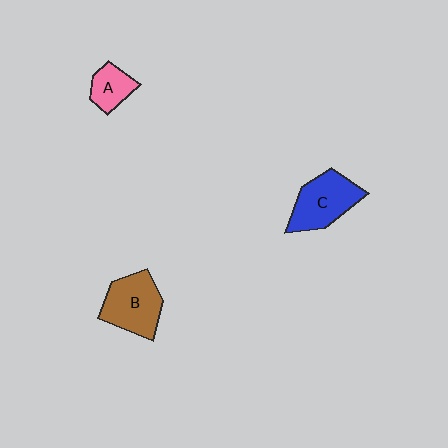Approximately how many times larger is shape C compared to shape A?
Approximately 1.9 times.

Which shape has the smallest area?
Shape A (pink).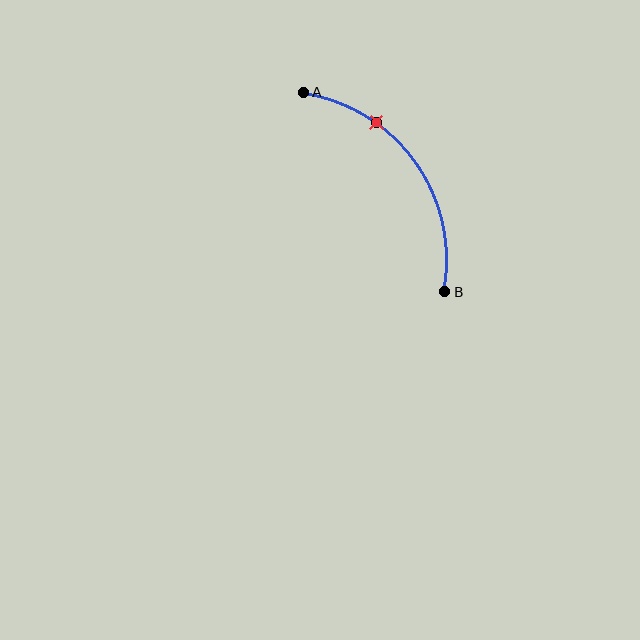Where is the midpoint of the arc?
The arc midpoint is the point on the curve farthest from the straight line joining A and B. It sits above and to the right of that line.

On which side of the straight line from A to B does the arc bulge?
The arc bulges above and to the right of the straight line connecting A and B.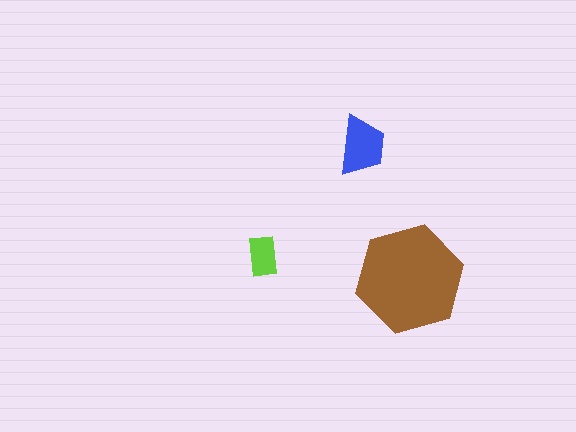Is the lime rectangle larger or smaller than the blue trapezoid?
Smaller.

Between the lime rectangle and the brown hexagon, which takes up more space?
The brown hexagon.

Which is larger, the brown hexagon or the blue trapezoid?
The brown hexagon.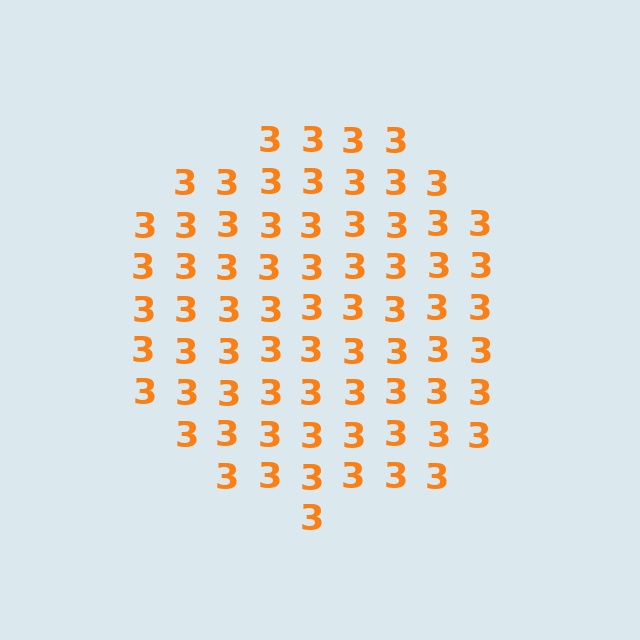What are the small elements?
The small elements are digit 3's.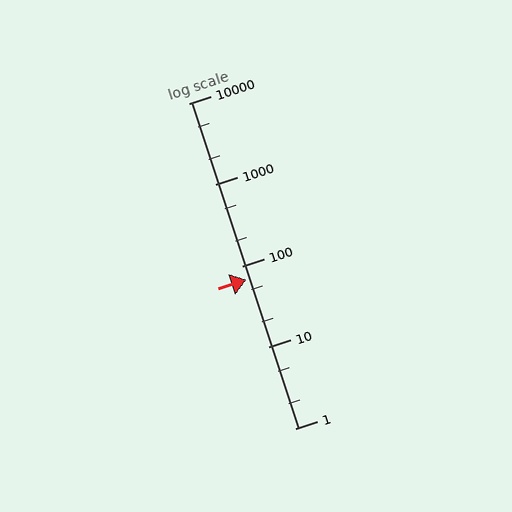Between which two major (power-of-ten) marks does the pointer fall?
The pointer is between 10 and 100.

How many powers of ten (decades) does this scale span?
The scale spans 4 decades, from 1 to 10000.